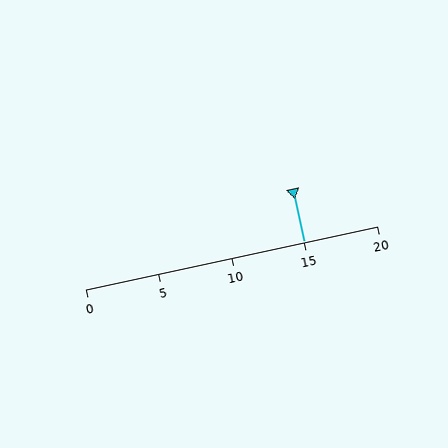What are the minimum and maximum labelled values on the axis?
The axis runs from 0 to 20.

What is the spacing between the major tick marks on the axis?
The major ticks are spaced 5 apart.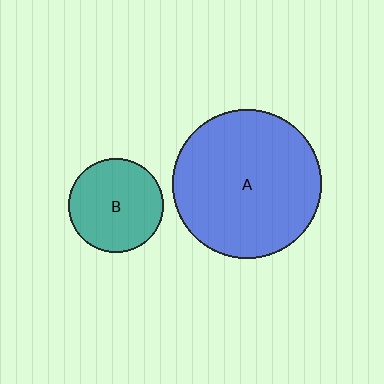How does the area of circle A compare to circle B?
Approximately 2.5 times.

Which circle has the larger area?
Circle A (blue).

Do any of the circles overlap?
No, none of the circles overlap.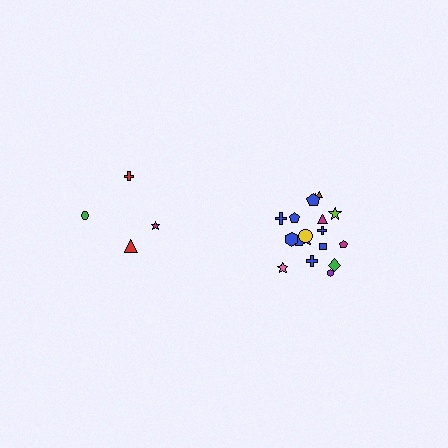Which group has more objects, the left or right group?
The right group.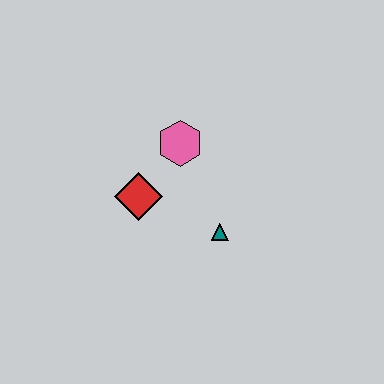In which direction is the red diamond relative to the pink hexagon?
The red diamond is below the pink hexagon.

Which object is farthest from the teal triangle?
The pink hexagon is farthest from the teal triangle.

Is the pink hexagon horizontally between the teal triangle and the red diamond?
Yes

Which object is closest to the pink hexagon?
The red diamond is closest to the pink hexagon.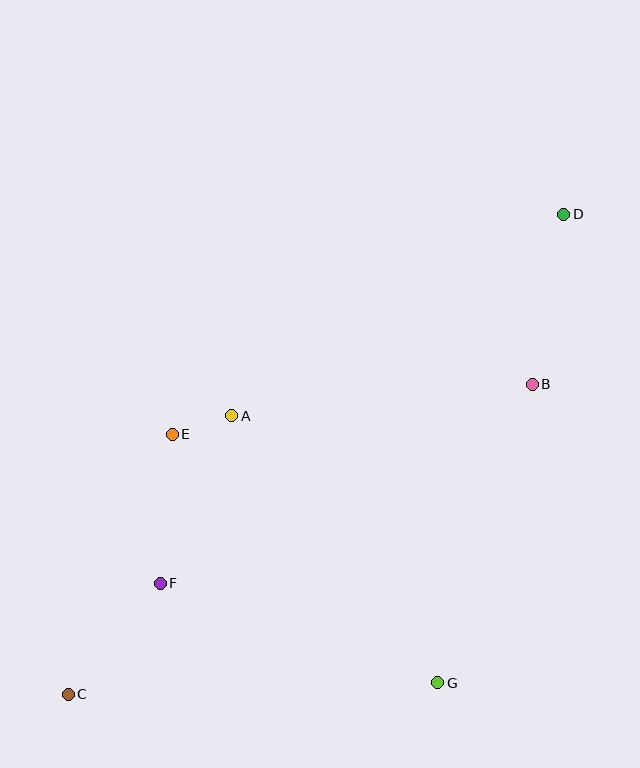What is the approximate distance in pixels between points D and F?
The distance between D and F is approximately 547 pixels.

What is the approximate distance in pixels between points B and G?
The distance between B and G is approximately 313 pixels.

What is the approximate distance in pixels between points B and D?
The distance between B and D is approximately 173 pixels.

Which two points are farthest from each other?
Points C and D are farthest from each other.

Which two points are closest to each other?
Points A and E are closest to each other.